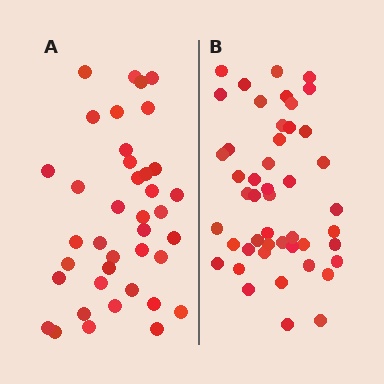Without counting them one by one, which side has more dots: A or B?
Region B (the right region) has more dots.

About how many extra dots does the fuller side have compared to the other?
Region B has roughly 8 or so more dots than region A.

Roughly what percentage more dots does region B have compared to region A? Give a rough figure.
About 20% more.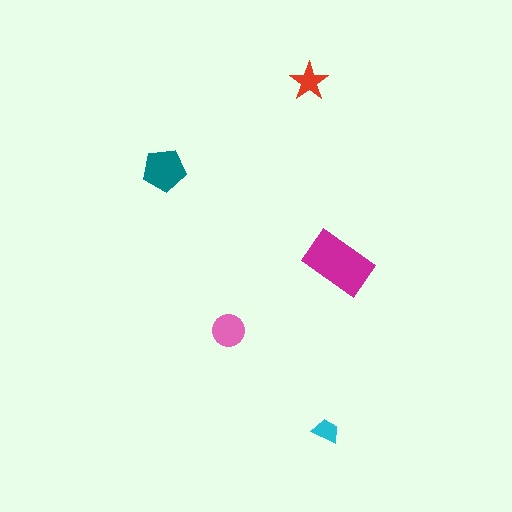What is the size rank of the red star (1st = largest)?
4th.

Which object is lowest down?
The cyan trapezoid is bottommost.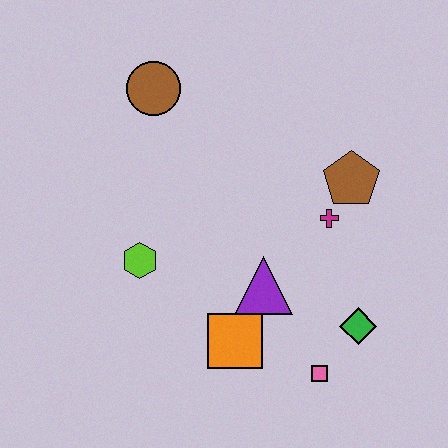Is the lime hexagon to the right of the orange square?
No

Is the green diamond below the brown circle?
Yes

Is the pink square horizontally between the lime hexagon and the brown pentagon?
Yes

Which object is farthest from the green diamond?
The brown circle is farthest from the green diamond.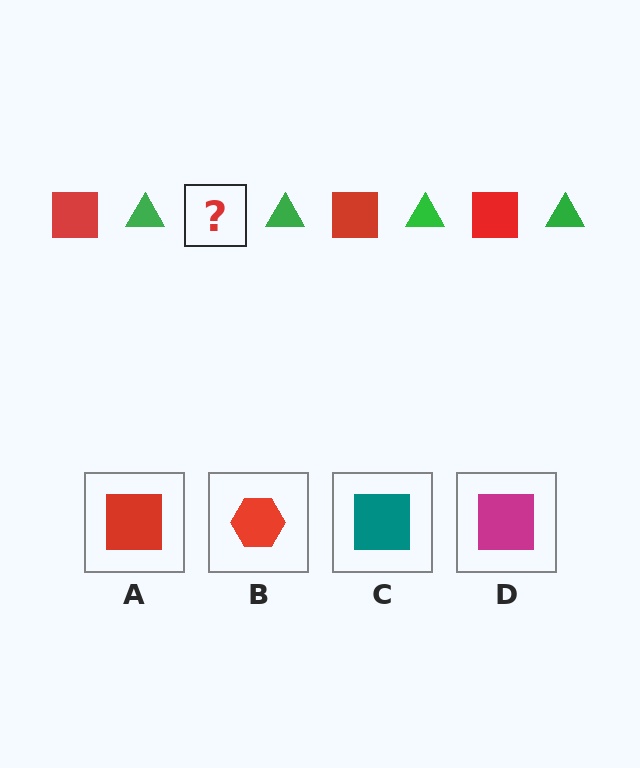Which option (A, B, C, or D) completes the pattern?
A.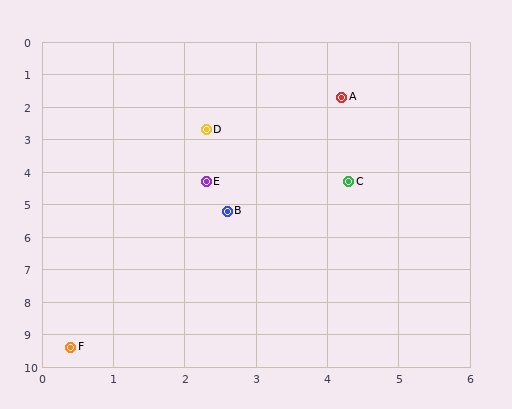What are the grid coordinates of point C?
Point C is at approximately (4.3, 4.3).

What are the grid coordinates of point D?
Point D is at approximately (2.3, 2.7).